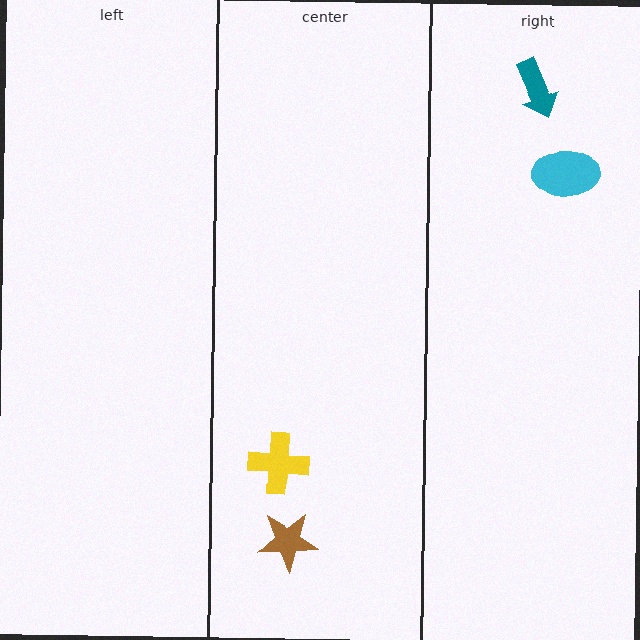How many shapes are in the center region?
2.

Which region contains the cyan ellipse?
The right region.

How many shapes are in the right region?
2.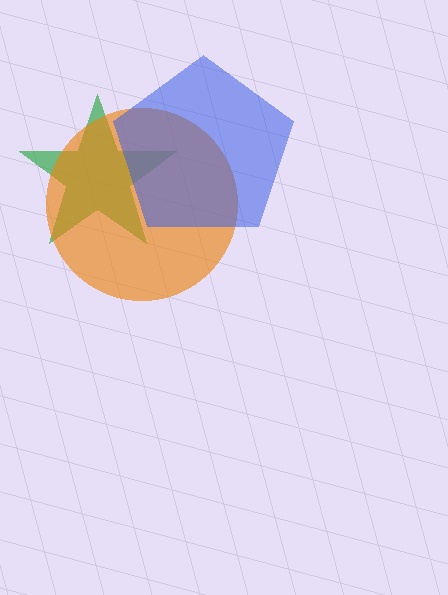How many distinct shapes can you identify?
There are 3 distinct shapes: a green star, an orange circle, a blue pentagon.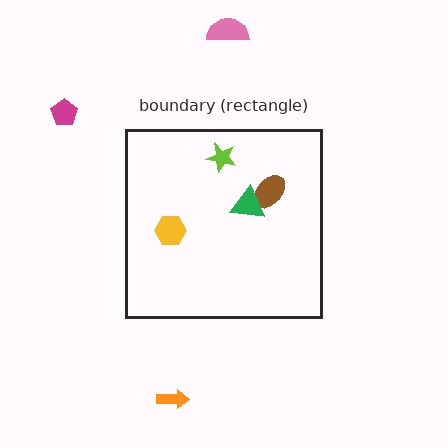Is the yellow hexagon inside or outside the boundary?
Inside.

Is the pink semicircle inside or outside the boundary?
Outside.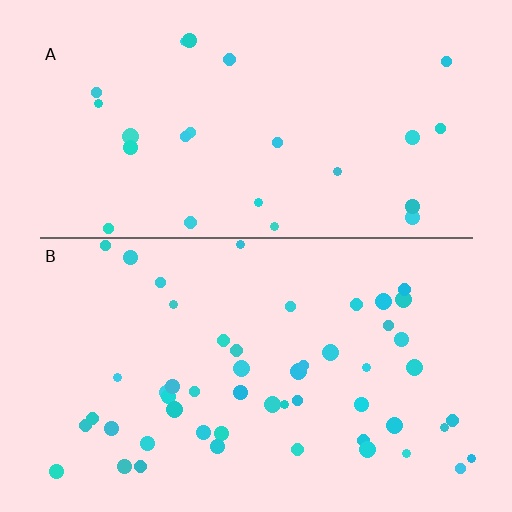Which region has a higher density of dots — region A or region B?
B (the bottom).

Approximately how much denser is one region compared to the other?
Approximately 2.1× — region B over region A.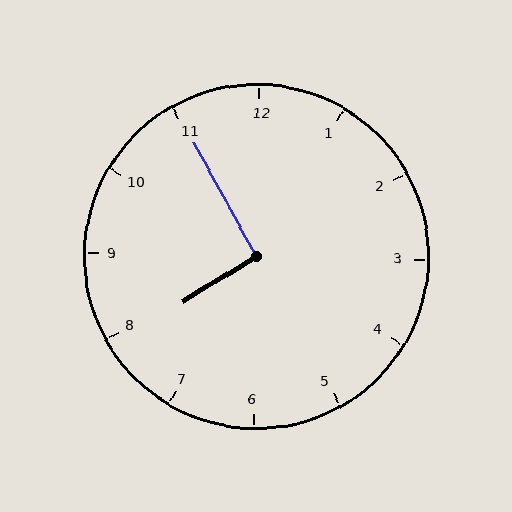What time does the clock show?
7:55.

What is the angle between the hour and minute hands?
Approximately 92 degrees.